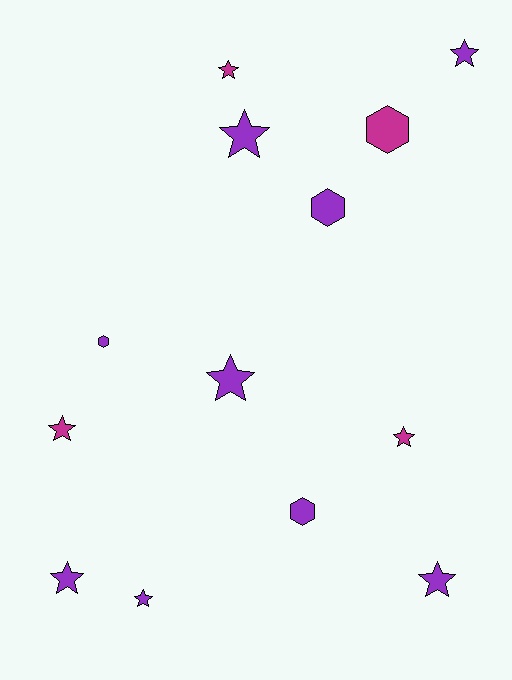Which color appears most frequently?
Purple, with 9 objects.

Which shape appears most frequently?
Star, with 9 objects.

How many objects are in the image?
There are 13 objects.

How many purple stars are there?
There are 6 purple stars.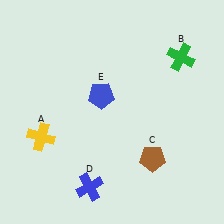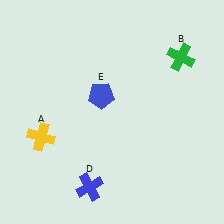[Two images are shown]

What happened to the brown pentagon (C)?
The brown pentagon (C) was removed in Image 2. It was in the bottom-right area of Image 1.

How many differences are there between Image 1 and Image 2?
There is 1 difference between the two images.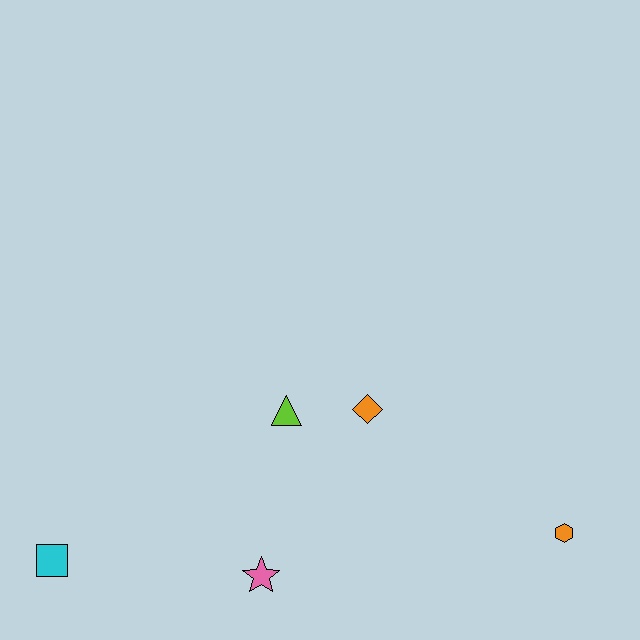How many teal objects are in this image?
There are no teal objects.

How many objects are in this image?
There are 5 objects.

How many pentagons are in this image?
There are no pentagons.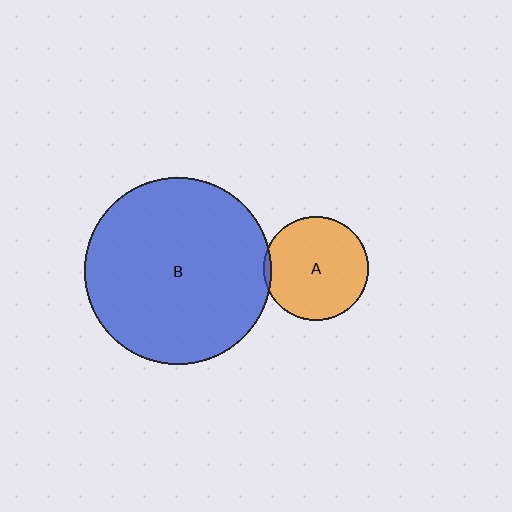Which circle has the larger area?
Circle B (blue).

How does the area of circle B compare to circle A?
Approximately 3.2 times.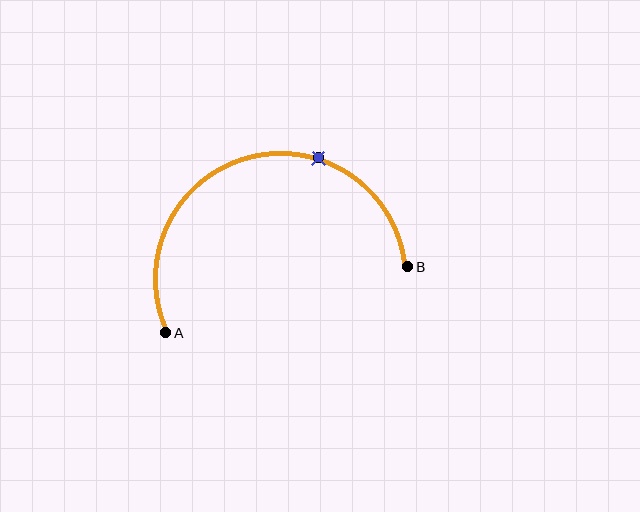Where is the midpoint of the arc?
The arc midpoint is the point on the curve farthest from the straight line joining A and B. It sits above that line.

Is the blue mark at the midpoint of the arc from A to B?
No. The blue mark lies on the arc but is closer to endpoint B. The arc midpoint would be at the point on the curve equidistant along the arc from both A and B.